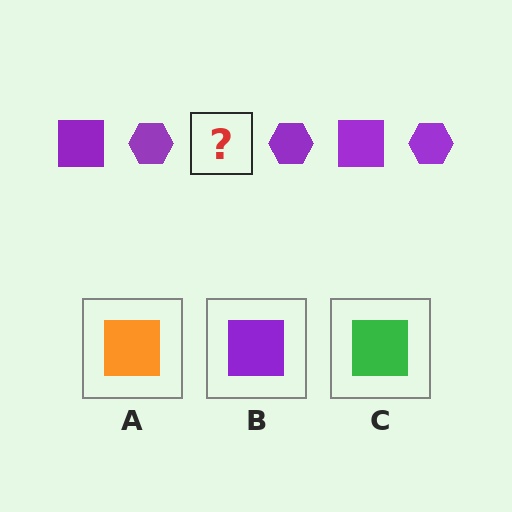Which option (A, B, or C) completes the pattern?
B.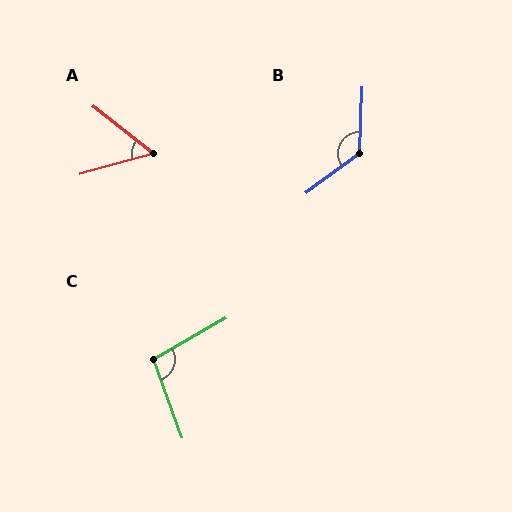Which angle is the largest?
B, at approximately 128 degrees.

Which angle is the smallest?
A, at approximately 53 degrees.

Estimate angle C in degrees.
Approximately 100 degrees.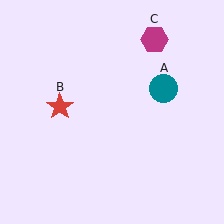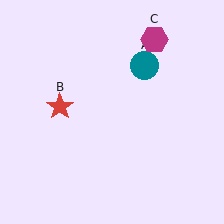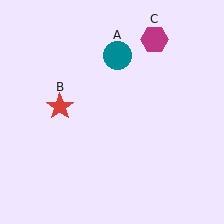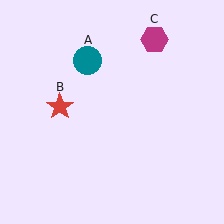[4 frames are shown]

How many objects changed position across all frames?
1 object changed position: teal circle (object A).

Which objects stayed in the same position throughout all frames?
Red star (object B) and magenta hexagon (object C) remained stationary.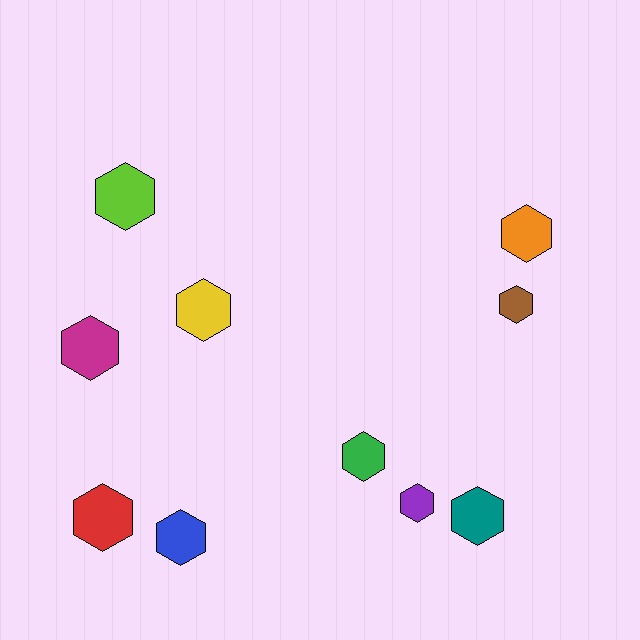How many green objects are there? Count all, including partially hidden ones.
There is 1 green object.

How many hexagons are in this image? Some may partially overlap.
There are 10 hexagons.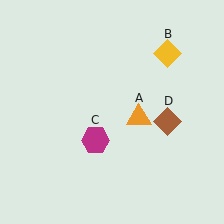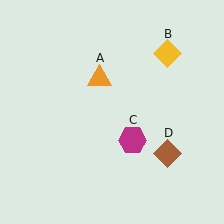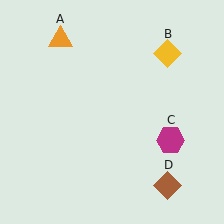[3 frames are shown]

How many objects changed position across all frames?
3 objects changed position: orange triangle (object A), magenta hexagon (object C), brown diamond (object D).